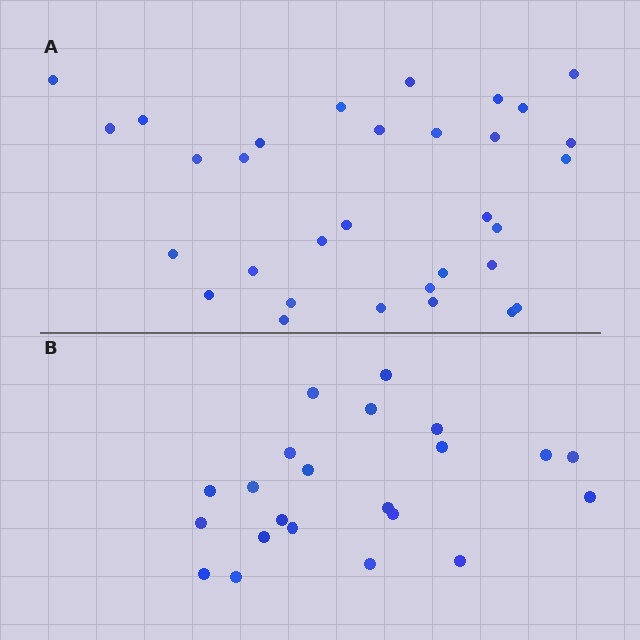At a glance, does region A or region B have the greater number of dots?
Region A (the top region) has more dots.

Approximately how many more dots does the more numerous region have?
Region A has roughly 10 or so more dots than region B.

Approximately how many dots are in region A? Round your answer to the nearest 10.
About 30 dots. (The exact count is 32, which rounds to 30.)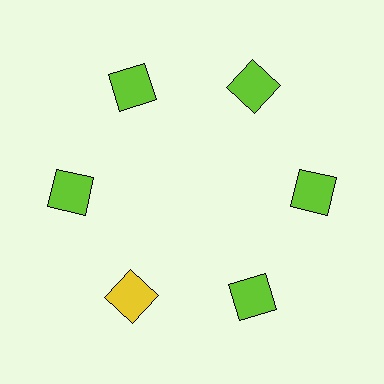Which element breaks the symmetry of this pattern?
The yellow square at roughly the 7 o'clock position breaks the symmetry. All other shapes are lime squares.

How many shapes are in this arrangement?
There are 6 shapes arranged in a ring pattern.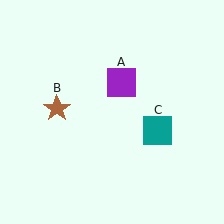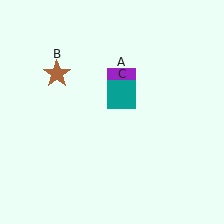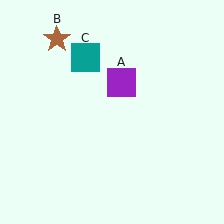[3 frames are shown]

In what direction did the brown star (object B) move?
The brown star (object B) moved up.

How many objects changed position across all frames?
2 objects changed position: brown star (object B), teal square (object C).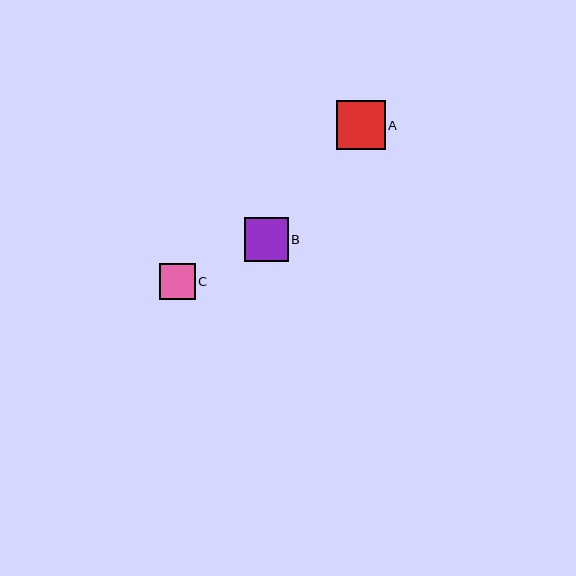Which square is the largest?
Square A is the largest with a size of approximately 49 pixels.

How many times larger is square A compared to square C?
Square A is approximately 1.4 times the size of square C.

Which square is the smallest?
Square C is the smallest with a size of approximately 36 pixels.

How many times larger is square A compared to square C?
Square A is approximately 1.4 times the size of square C.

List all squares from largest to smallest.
From largest to smallest: A, B, C.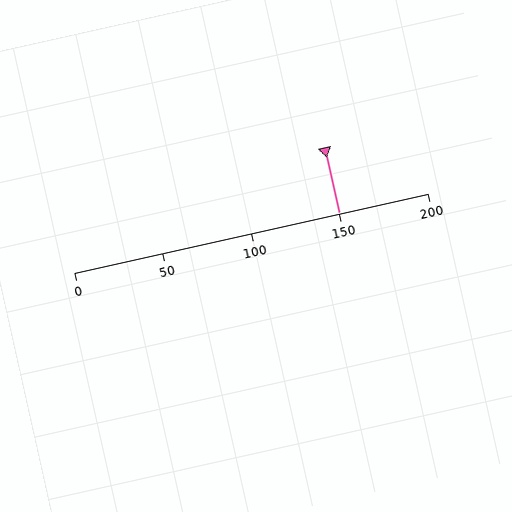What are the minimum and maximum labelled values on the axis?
The axis runs from 0 to 200.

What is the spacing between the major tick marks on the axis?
The major ticks are spaced 50 apart.